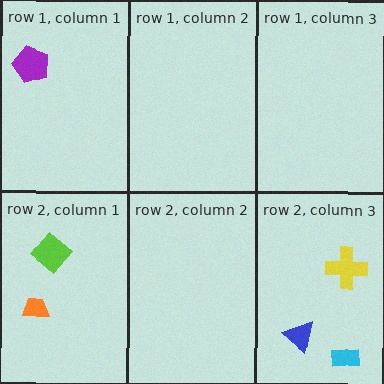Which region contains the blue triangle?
The row 2, column 3 region.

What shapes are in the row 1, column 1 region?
The purple pentagon.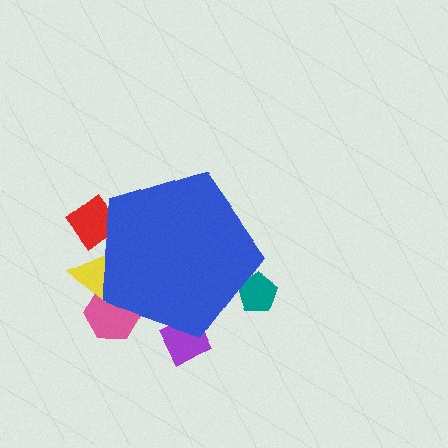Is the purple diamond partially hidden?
Yes, the purple diamond is partially hidden behind the blue pentagon.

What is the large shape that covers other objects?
A blue pentagon.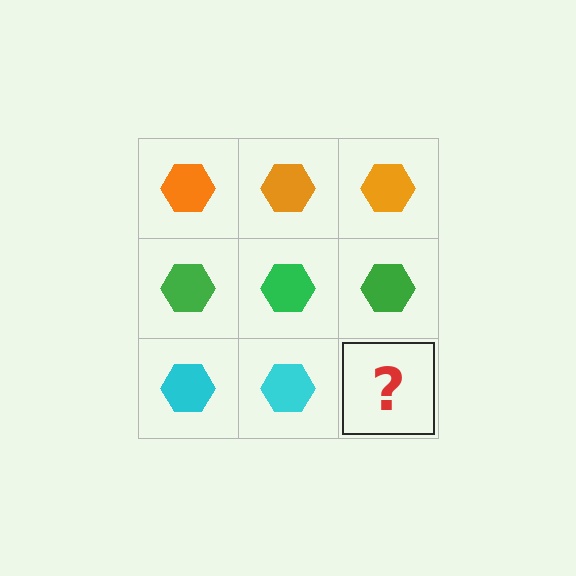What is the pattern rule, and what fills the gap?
The rule is that each row has a consistent color. The gap should be filled with a cyan hexagon.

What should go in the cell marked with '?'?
The missing cell should contain a cyan hexagon.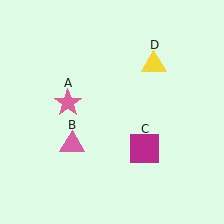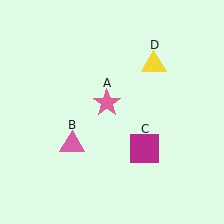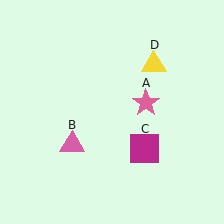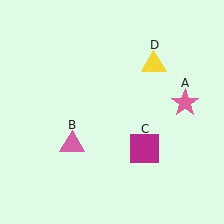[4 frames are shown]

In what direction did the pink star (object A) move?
The pink star (object A) moved right.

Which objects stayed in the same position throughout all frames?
Pink triangle (object B) and magenta square (object C) and yellow triangle (object D) remained stationary.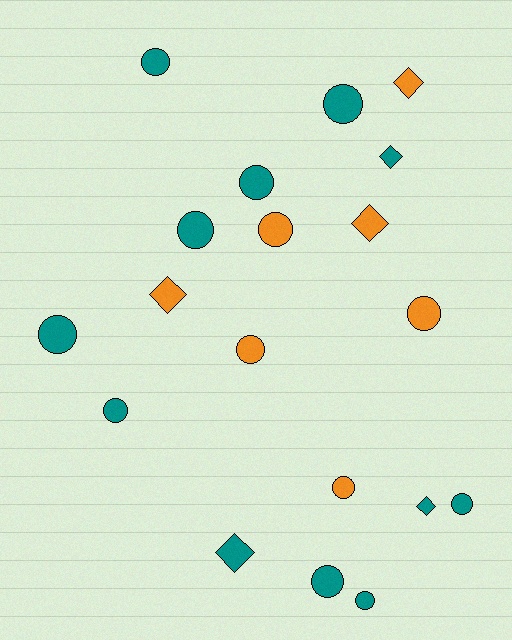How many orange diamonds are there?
There are 3 orange diamonds.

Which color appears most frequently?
Teal, with 12 objects.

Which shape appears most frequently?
Circle, with 13 objects.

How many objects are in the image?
There are 19 objects.